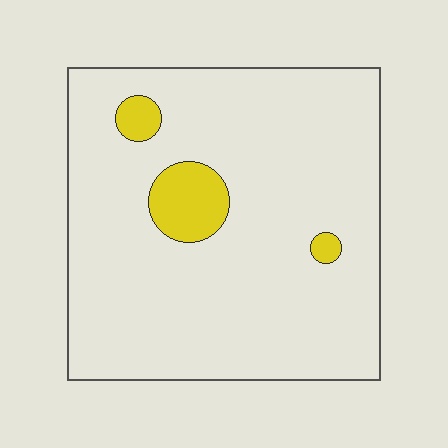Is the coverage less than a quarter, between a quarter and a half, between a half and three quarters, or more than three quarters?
Less than a quarter.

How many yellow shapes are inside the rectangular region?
3.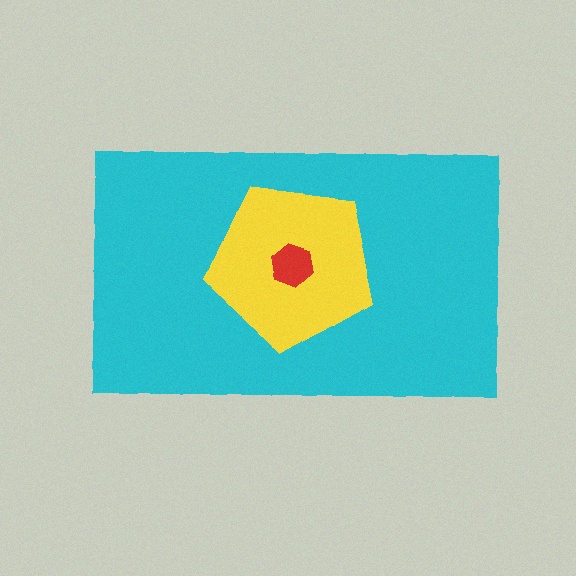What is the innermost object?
The red hexagon.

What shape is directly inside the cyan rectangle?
The yellow pentagon.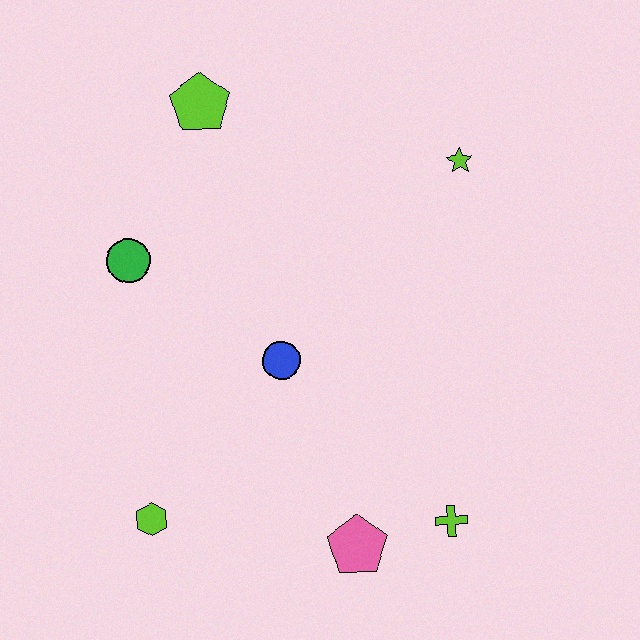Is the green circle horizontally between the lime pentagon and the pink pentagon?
No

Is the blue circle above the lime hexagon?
Yes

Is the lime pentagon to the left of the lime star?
Yes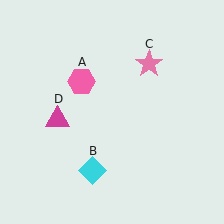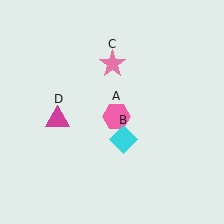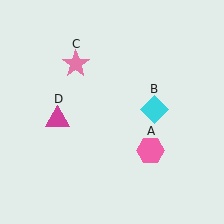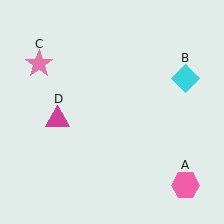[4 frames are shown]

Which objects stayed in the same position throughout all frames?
Magenta triangle (object D) remained stationary.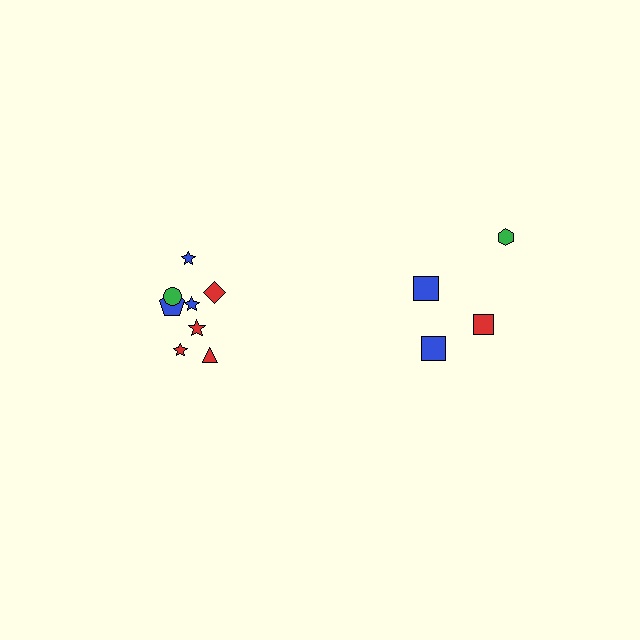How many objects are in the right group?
There are 4 objects.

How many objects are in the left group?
There are 8 objects.